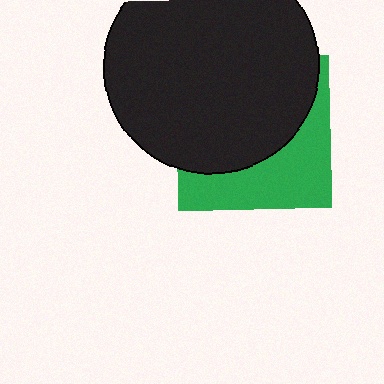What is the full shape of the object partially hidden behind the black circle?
The partially hidden object is a green square.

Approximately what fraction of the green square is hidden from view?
Roughly 61% of the green square is hidden behind the black circle.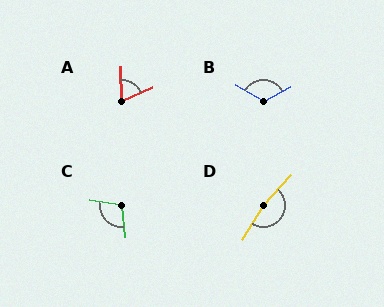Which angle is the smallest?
A, at approximately 66 degrees.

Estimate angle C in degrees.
Approximately 103 degrees.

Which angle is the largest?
D, at approximately 168 degrees.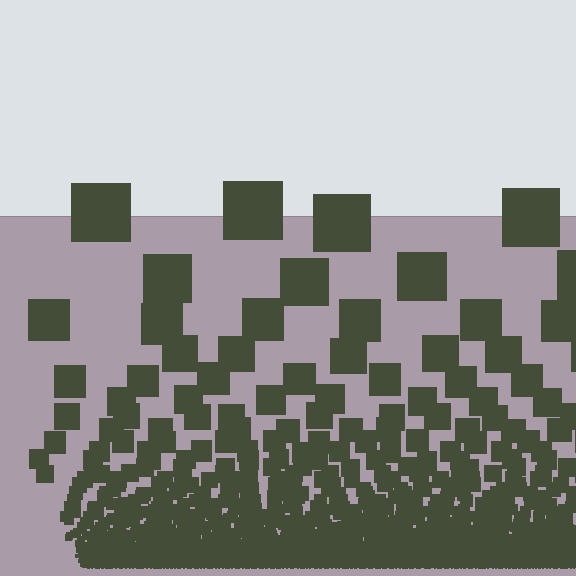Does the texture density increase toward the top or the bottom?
Density increases toward the bottom.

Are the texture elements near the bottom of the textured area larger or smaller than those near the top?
Smaller. The gradient is inverted — elements near the bottom are smaller and denser.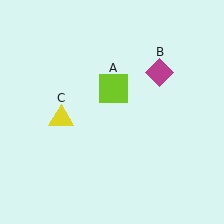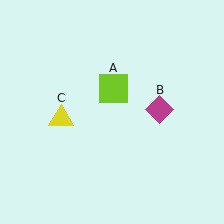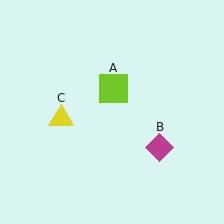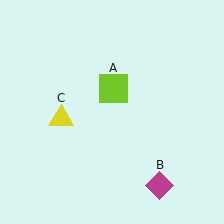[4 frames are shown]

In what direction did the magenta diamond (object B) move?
The magenta diamond (object B) moved down.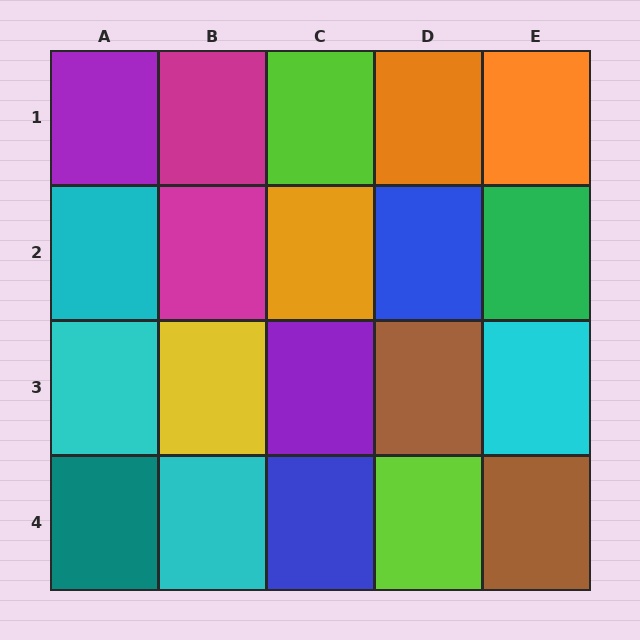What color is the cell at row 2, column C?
Orange.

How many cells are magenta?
2 cells are magenta.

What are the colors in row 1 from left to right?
Purple, magenta, lime, orange, orange.